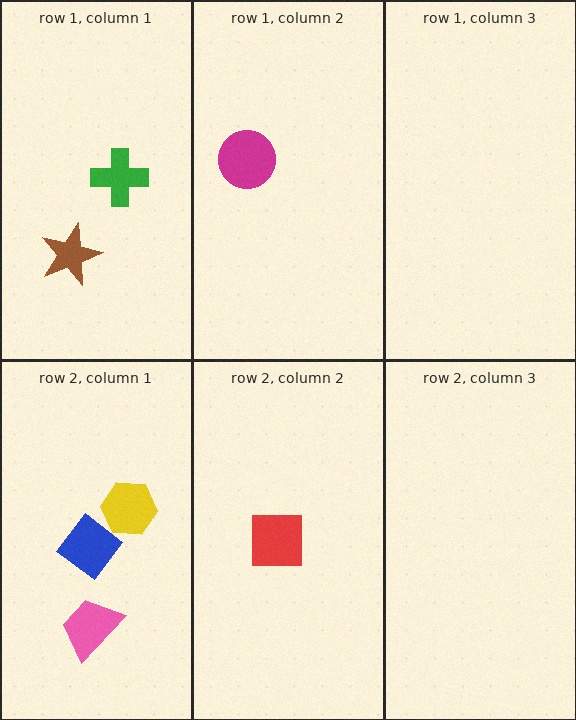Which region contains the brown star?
The row 1, column 1 region.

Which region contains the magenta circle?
The row 1, column 2 region.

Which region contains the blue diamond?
The row 2, column 1 region.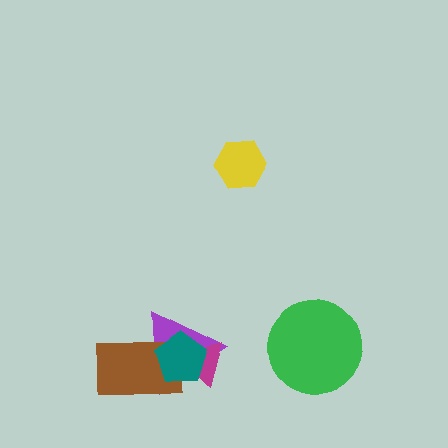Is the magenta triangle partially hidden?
Yes, it is partially covered by another shape.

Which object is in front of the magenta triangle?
The teal pentagon is in front of the magenta triangle.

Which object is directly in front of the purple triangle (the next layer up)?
The magenta triangle is directly in front of the purple triangle.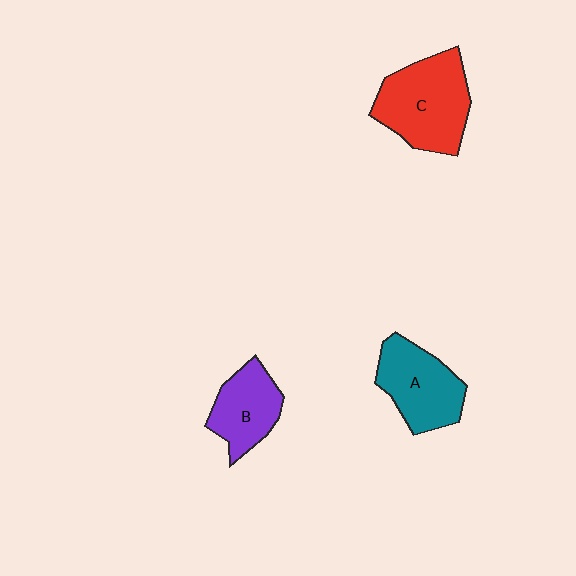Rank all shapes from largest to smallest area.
From largest to smallest: C (red), A (teal), B (purple).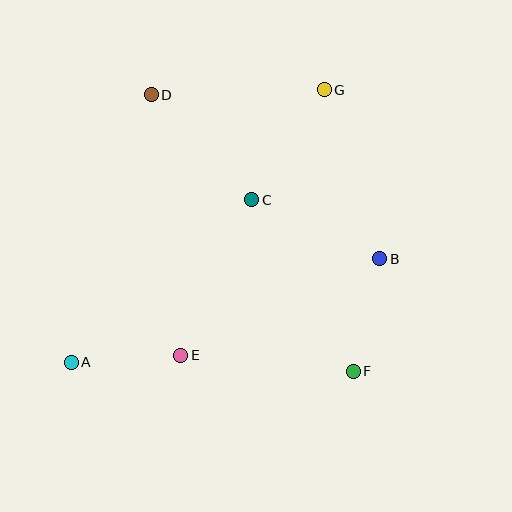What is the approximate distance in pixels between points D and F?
The distance between D and F is approximately 342 pixels.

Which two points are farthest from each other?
Points A and G are farthest from each other.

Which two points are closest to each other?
Points A and E are closest to each other.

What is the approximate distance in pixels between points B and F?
The distance between B and F is approximately 115 pixels.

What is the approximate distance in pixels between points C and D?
The distance between C and D is approximately 145 pixels.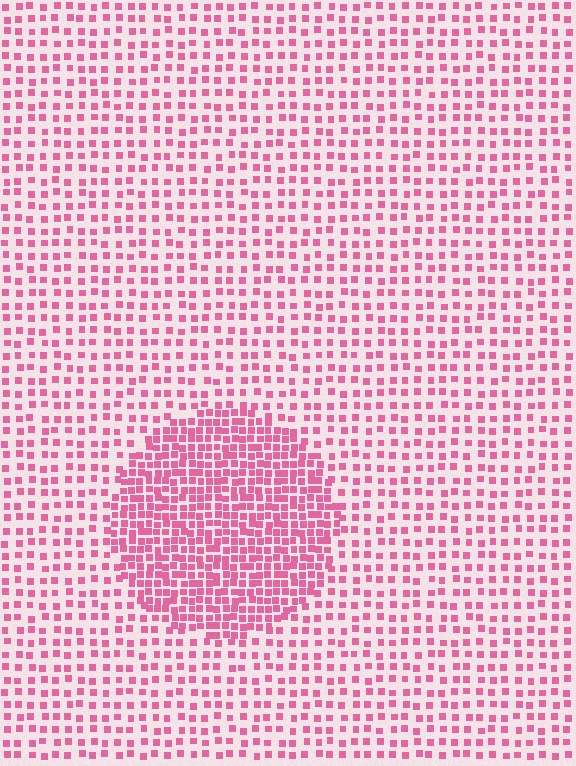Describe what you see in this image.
The image contains small pink elements arranged at two different densities. A circle-shaped region is visible where the elements are more densely packed than the surrounding area.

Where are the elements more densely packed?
The elements are more densely packed inside the circle boundary.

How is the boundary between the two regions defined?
The boundary is defined by a change in element density (approximately 2.1x ratio). All elements are the same color, size, and shape.